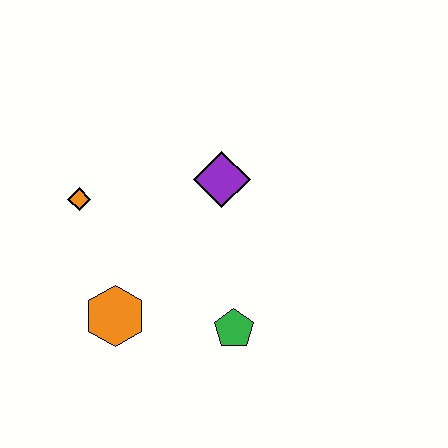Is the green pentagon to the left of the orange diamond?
No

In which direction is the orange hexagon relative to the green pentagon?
The orange hexagon is to the left of the green pentagon.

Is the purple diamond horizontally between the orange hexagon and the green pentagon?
Yes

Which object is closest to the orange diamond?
The orange hexagon is closest to the orange diamond.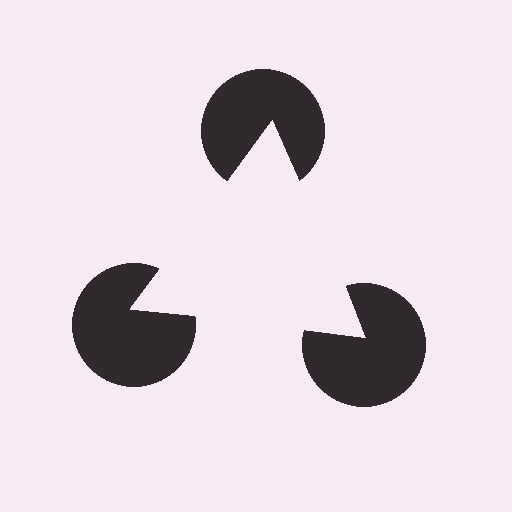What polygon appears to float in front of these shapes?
An illusory triangle — its edges are inferred from the aligned wedge cuts in the pac-man discs, not physically drawn.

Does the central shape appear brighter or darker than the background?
It typically appears slightly brighter than the background, even though no actual brightness change is drawn.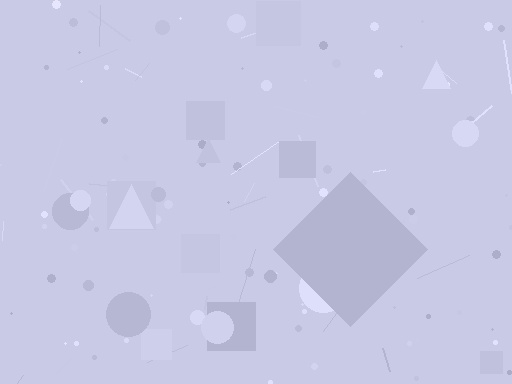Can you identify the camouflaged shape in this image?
The camouflaged shape is a diamond.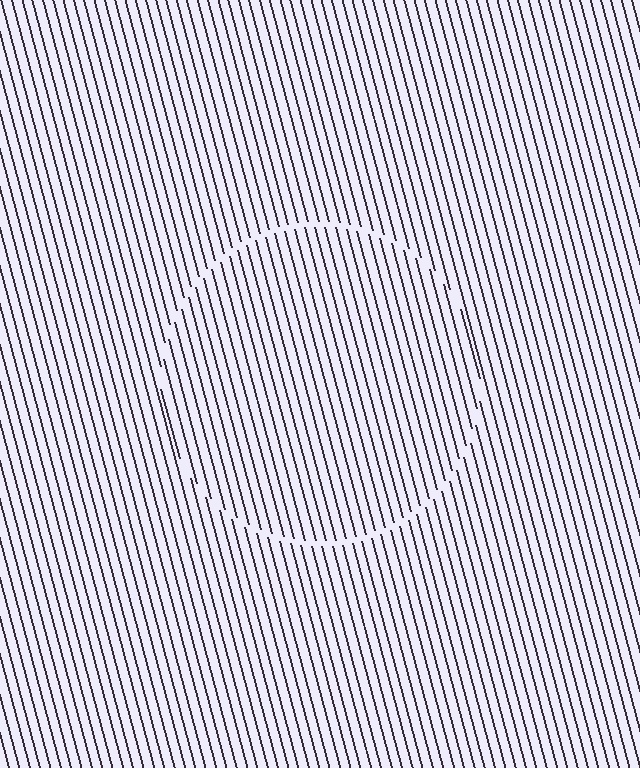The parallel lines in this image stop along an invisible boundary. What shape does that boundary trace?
An illusory circle. The interior of the shape contains the same grating, shifted by half a period — the contour is defined by the phase discontinuity where line-ends from the inner and outer gratings abut.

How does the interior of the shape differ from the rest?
The interior of the shape contains the same grating, shifted by half a period — the contour is defined by the phase discontinuity where line-ends from the inner and outer gratings abut.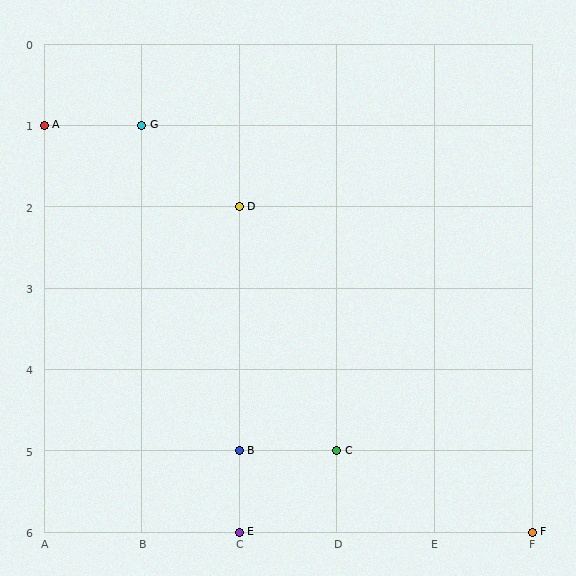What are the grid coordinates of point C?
Point C is at grid coordinates (D, 5).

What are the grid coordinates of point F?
Point F is at grid coordinates (F, 6).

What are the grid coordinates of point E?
Point E is at grid coordinates (C, 6).